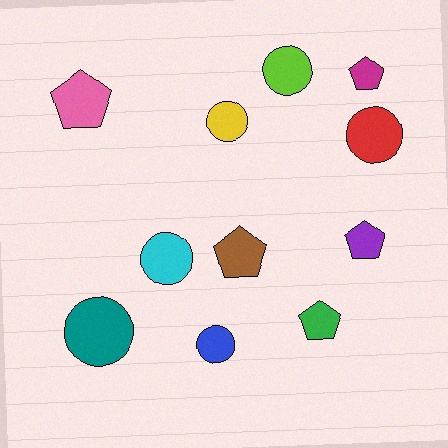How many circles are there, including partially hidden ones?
There are 6 circles.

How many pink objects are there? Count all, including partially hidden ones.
There is 1 pink object.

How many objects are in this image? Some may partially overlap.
There are 11 objects.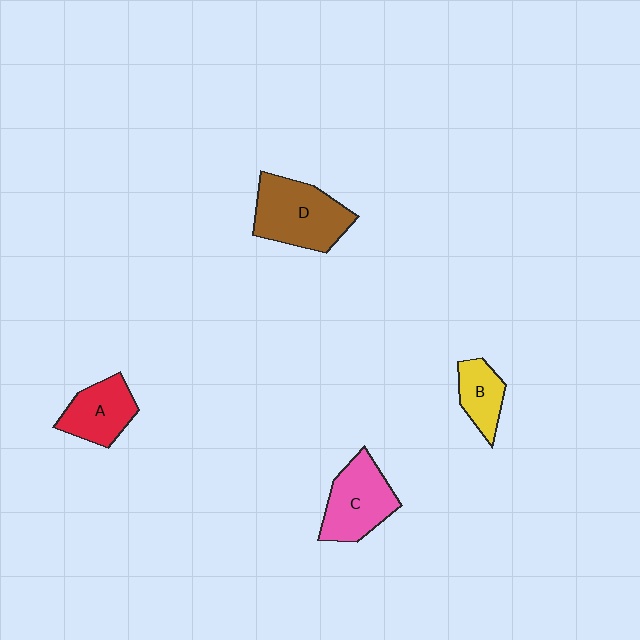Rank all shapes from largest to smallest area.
From largest to smallest: D (brown), C (pink), A (red), B (yellow).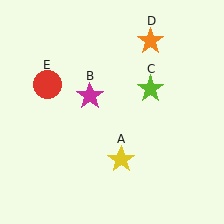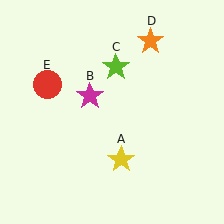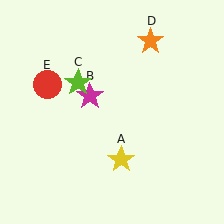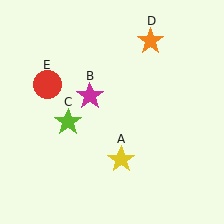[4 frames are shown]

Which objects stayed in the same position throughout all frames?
Yellow star (object A) and magenta star (object B) and orange star (object D) and red circle (object E) remained stationary.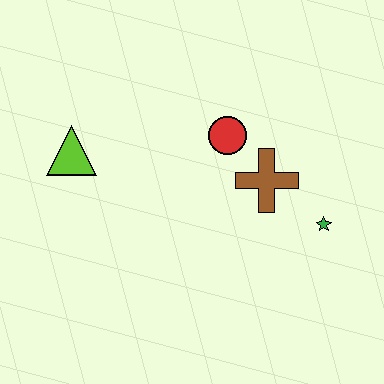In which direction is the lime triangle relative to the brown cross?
The lime triangle is to the left of the brown cross.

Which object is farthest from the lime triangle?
The green star is farthest from the lime triangle.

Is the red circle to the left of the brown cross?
Yes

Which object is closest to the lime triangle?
The red circle is closest to the lime triangle.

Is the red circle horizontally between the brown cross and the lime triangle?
Yes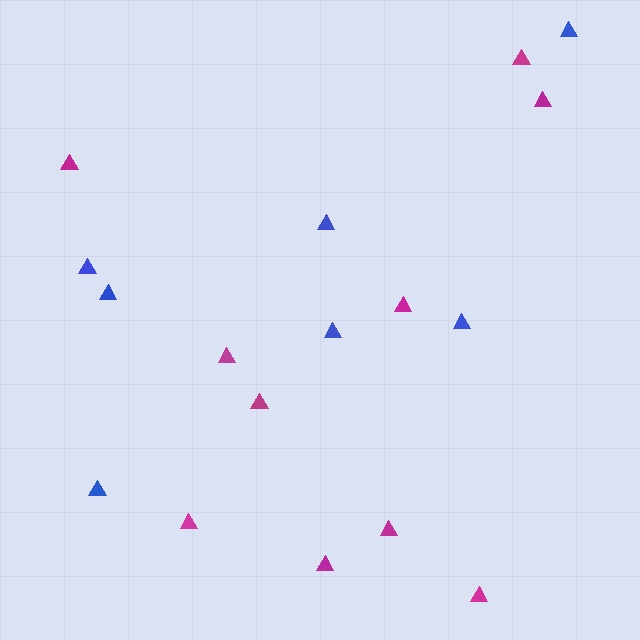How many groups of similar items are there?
There are 2 groups: one group of blue triangles (7) and one group of magenta triangles (10).